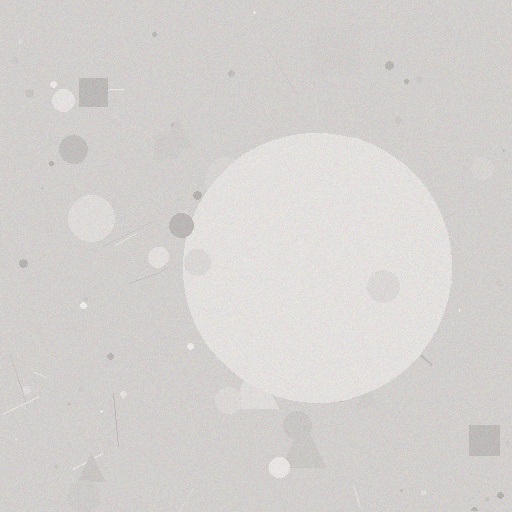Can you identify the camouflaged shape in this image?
The camouflaged shape is a circle.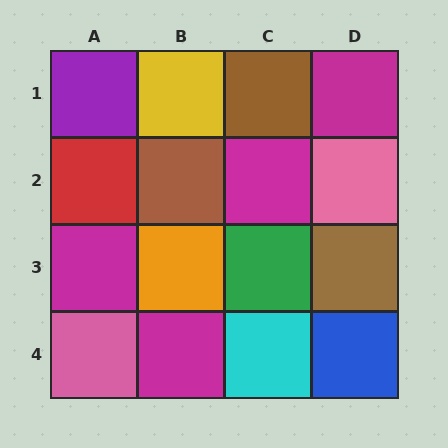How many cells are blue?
1 cell is blue.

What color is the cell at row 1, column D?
Magenta.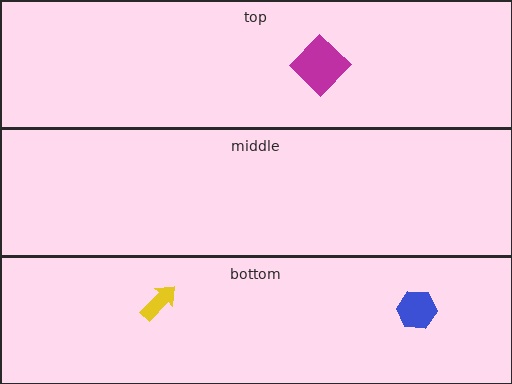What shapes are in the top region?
The magenta diamond.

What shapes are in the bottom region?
The yellow arrow, the blue hexagon.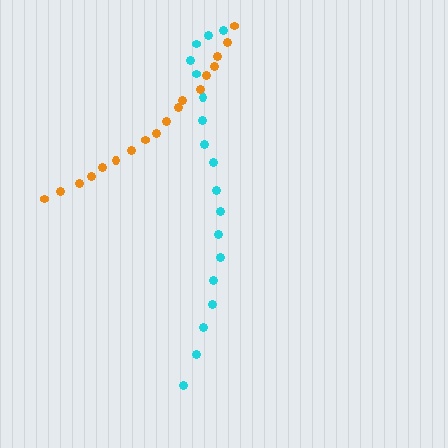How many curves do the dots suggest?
There are 2 distinct paths.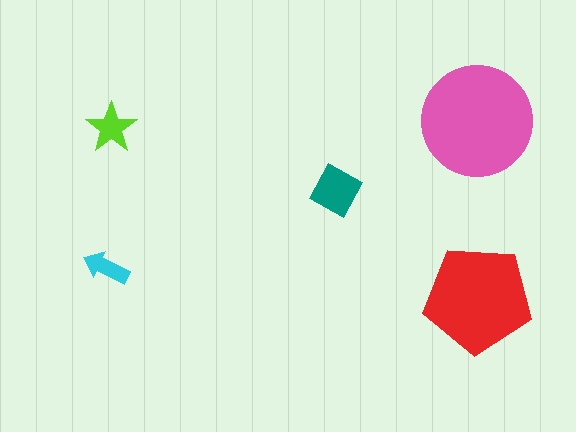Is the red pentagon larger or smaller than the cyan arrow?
Larger.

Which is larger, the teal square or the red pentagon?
The red pentagon.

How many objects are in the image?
There are 5 objects in the image.